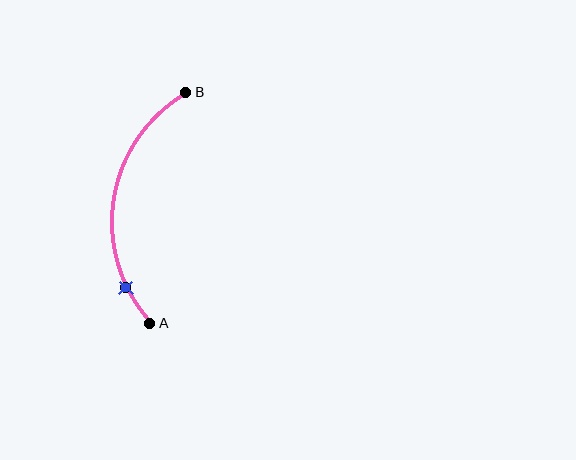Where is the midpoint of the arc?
The arc midpoint is the point on the curve farthest from the straight line joining A and B. It sits to the left of that line.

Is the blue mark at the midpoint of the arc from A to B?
No. The blue mark lies on the arc but is closer to endpoint A. The arc midpoint would be at the point on the curve equidistant along the arc from both A and B.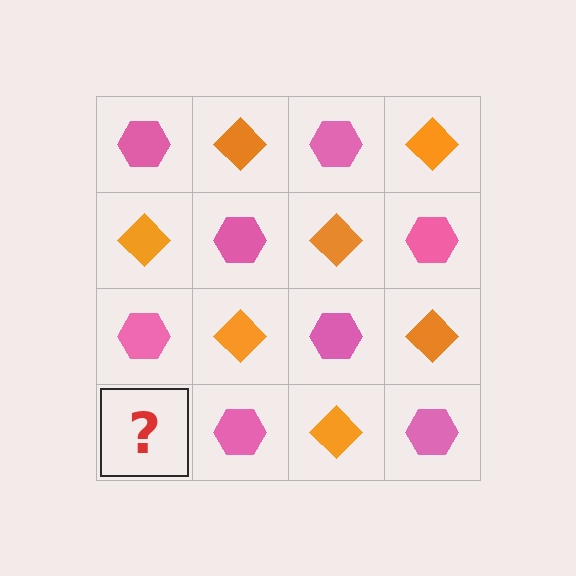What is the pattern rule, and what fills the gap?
The rule is that it alternates pink hexagon and orange diamond in a checkerboard pattern. The gap should be filled with an orange diamond.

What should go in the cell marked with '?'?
The missing cell should contain an orange diamond.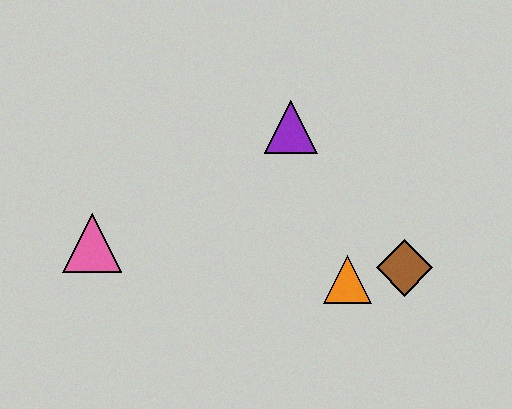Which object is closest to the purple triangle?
The orange triangle is closest to the purple triangle.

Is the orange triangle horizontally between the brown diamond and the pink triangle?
Yes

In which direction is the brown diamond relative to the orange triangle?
The brown diamond is to the right of the orange triangle.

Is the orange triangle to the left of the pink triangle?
No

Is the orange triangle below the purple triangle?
Yes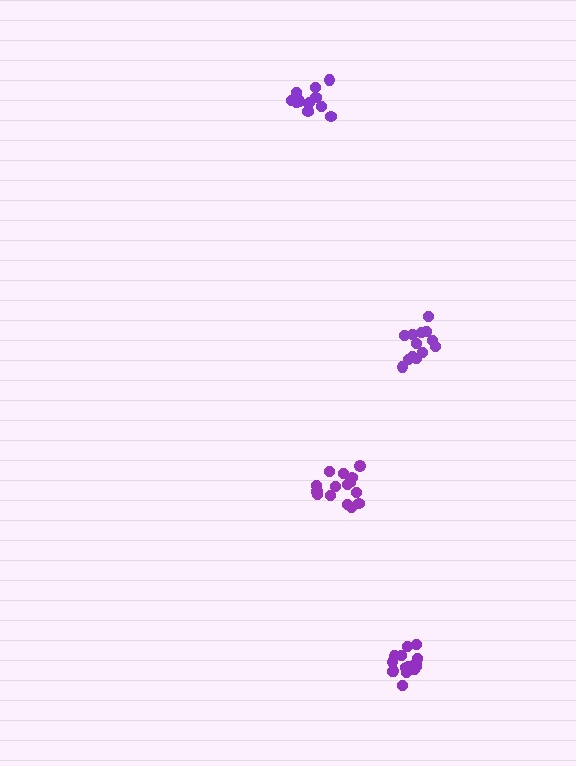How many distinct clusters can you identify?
There are 4 distinct clusters.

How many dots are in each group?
Group 1: 16 dots, Group 2: 13 dots, Group 3: 15 dots, Group 4: 13 dots (57 total).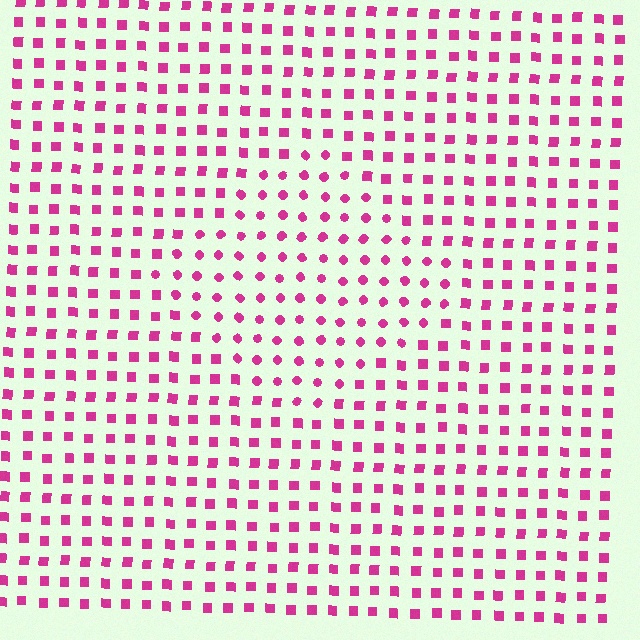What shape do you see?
I see a diamond.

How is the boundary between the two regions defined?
The boundary is defined by a change in element shape: circles inside vs. squares outside. All elements share the same color and spacing.